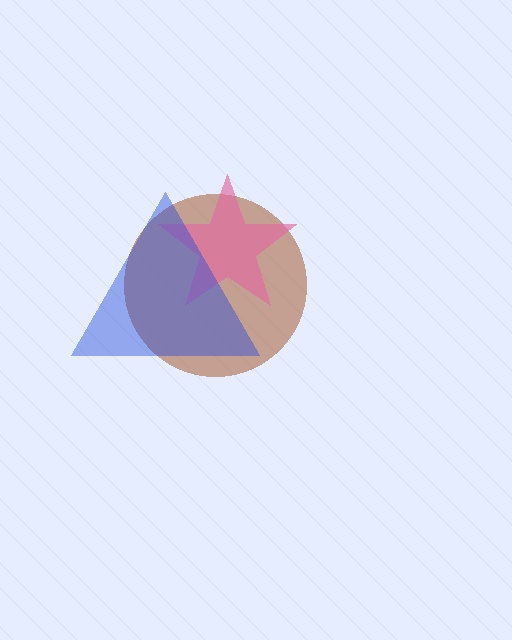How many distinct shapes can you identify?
There are 3 distinct shapes: a brown circle, a pink star, a blue triangle.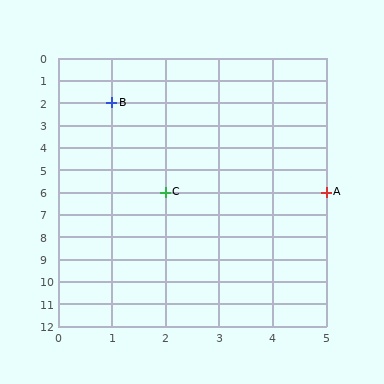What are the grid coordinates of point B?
Point B is at grid coordinates (1, 2).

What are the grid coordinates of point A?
Point A is at grid coordinates (5, 6).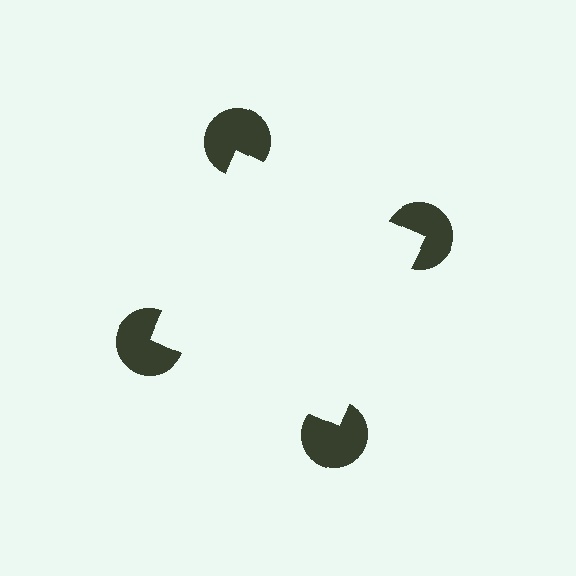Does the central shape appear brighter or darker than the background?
It typically appears slightly brighter than the background, even though no actual brightness change is drawn.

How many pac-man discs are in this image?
There are 4 — one at each vertex of the illusory square.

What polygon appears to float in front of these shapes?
An illusory square — its edges are inferred from the aligned wedge cuts in the pac-man discs, not physically drawn.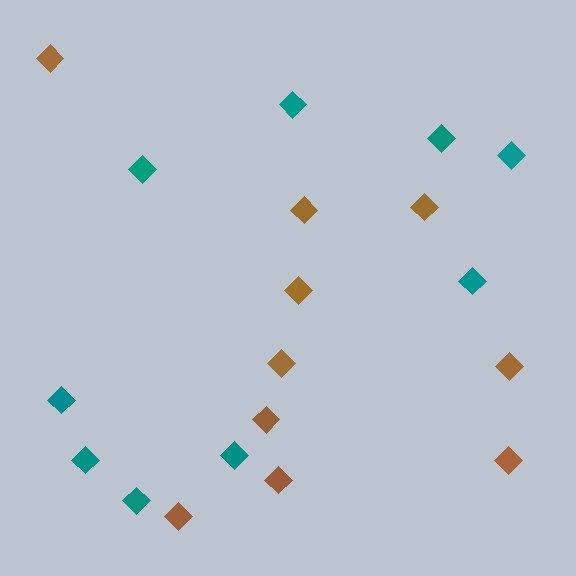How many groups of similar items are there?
There are 2 groups: one group of teal diamonds (9) and one group of brown diamonds (10).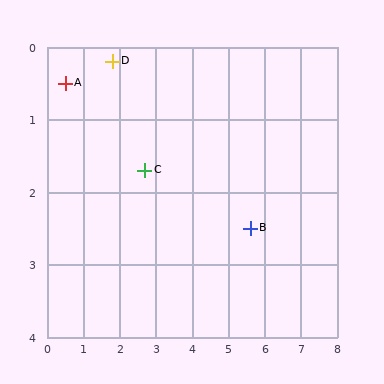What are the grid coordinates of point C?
Point C is at approximately (2.7, 1.7).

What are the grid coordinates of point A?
Point A is at approximately (0.5, 0.5).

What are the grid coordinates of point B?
Point B is at approximately (5.6, 2.5).